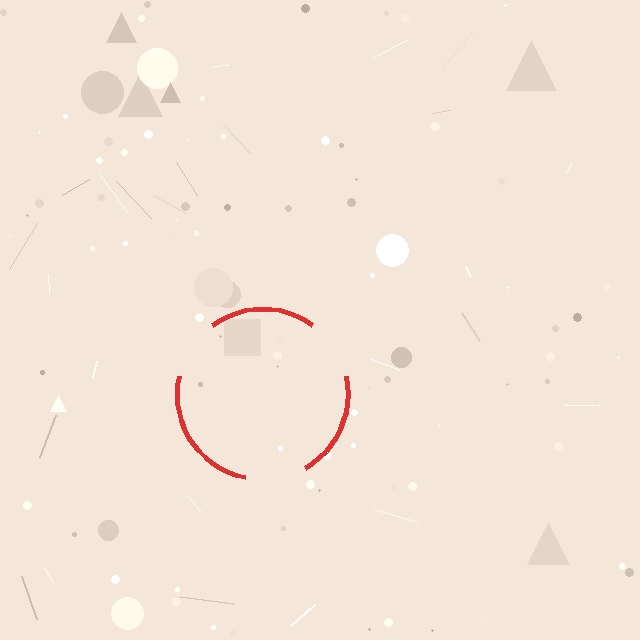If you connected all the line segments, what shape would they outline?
They would outline a circle.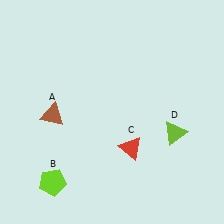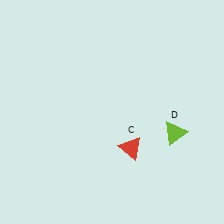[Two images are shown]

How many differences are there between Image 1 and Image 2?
There are 2 differences between the two images.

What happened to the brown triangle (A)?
The brown triangle (A) was removed in Image 2. It was in the bottom-left area of Image 1.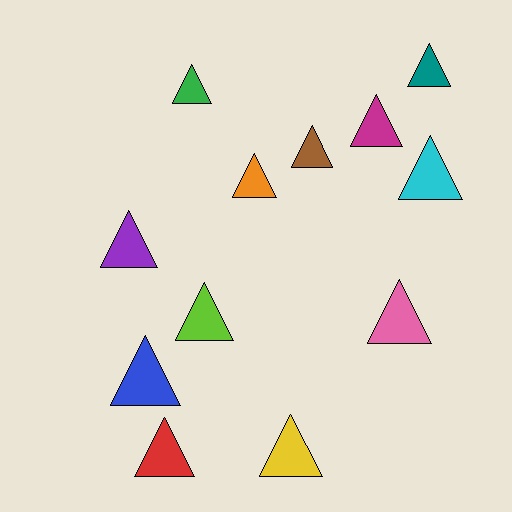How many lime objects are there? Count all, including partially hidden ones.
There is 1 lime object.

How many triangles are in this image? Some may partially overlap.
There are 12 triangles.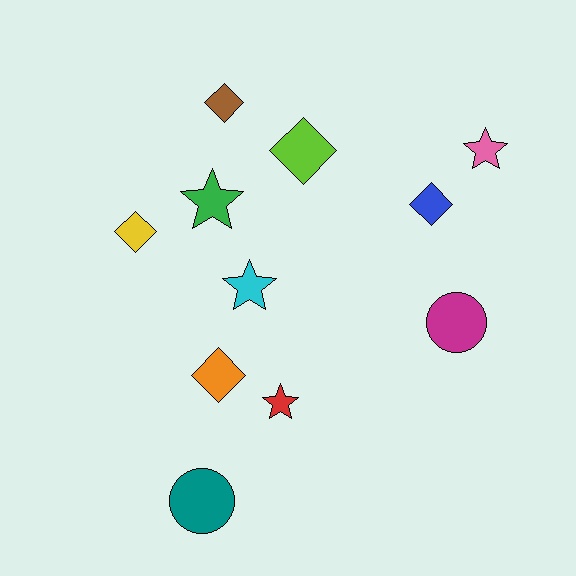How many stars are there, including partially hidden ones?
There are 4 stars.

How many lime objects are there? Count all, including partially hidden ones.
There is 1 lime object.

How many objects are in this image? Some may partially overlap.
There are 11 objects.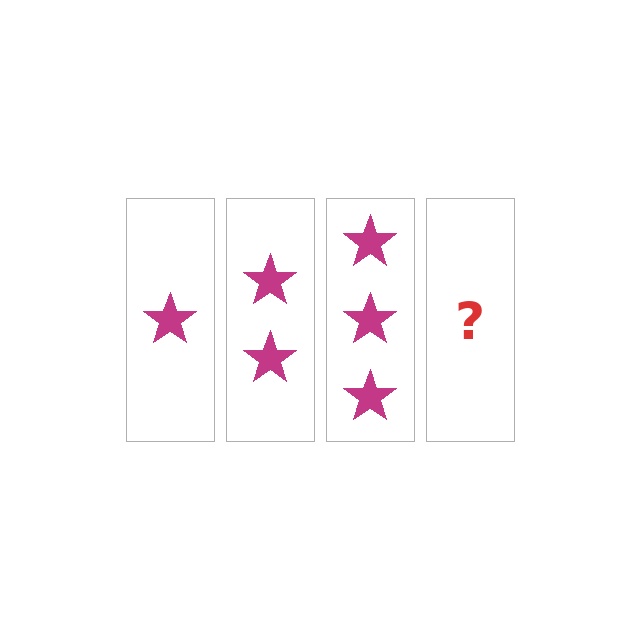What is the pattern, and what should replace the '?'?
The pattern is that each step adds one more star. The '?' should be 4 stars.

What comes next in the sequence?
The next element should be 4 stars.